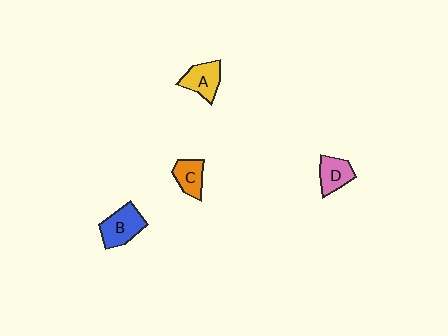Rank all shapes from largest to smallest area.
From largest to smallest: B (blue), A (yellow), D (pink), C (orange).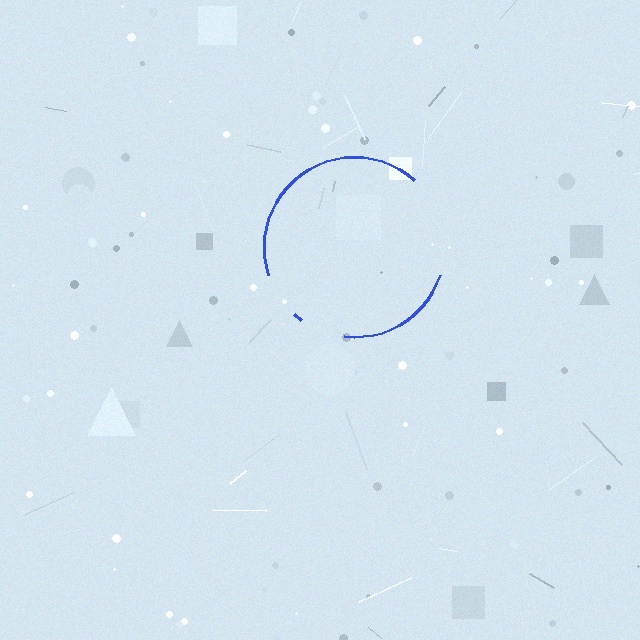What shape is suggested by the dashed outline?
The dashed outline suggests a circle.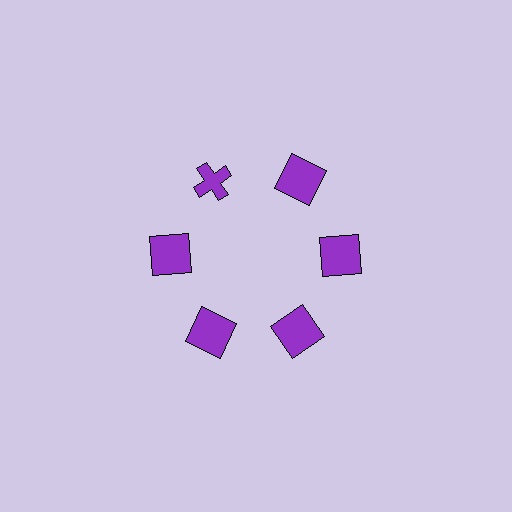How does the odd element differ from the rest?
It has a different shape: cross instead of square.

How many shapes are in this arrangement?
There are 6 shapes arranged in a ring pattern.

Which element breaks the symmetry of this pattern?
The purple cross at roughly the 11 o'clock position breaks the symmetry. All other shapes are purple squares.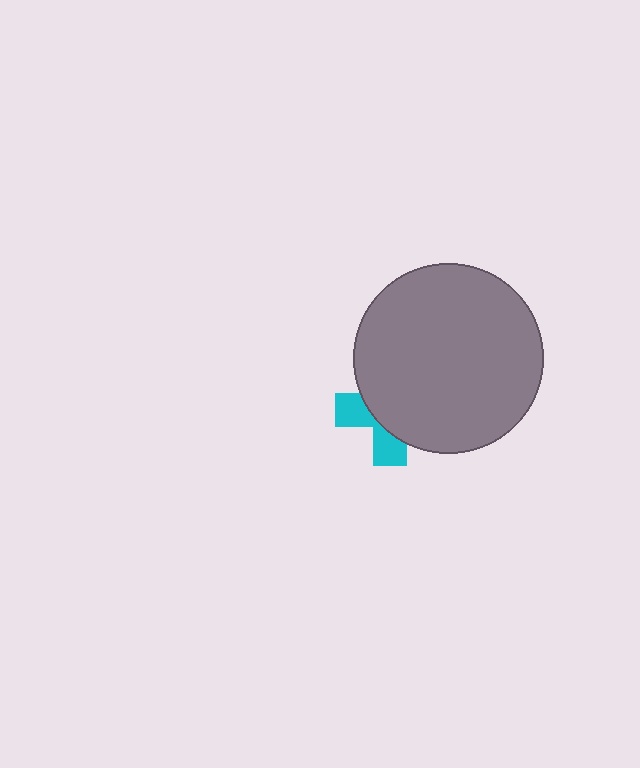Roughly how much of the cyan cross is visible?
A small part of it is visible (roughly 35%).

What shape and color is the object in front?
The object in front is a gray circle.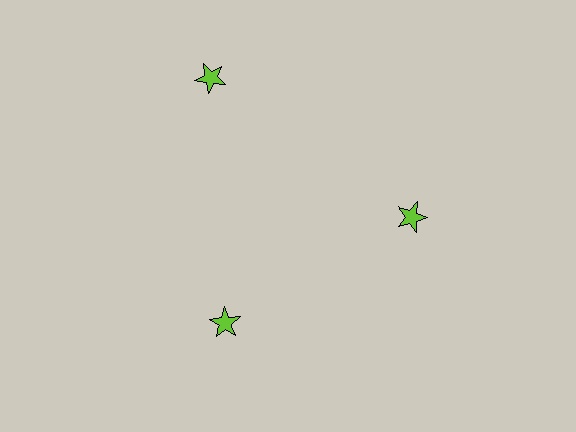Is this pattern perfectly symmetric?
No. The 3 lime stars are arranged in a ring, but one element near the 11 o'clock position is pushed outward from the center, breaking the 3-fold rotational symmetry.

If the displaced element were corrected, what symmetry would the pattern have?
It would have 3-fold rotational symmetry — the pattern would map onto itself every 120 degrees.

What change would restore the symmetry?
The symmetry would be restored by moving it inward, back onto the ring so that all 3 stars sit at equal angles and equal distance from the center.